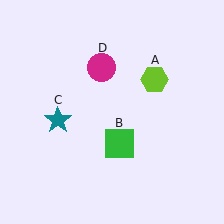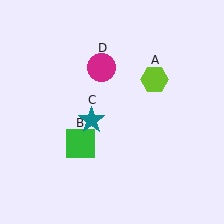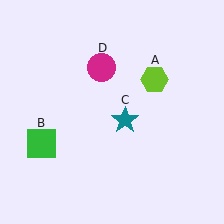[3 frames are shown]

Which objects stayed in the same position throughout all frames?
Lime hexagon (object A) and magenta circle (object D) remained stationary.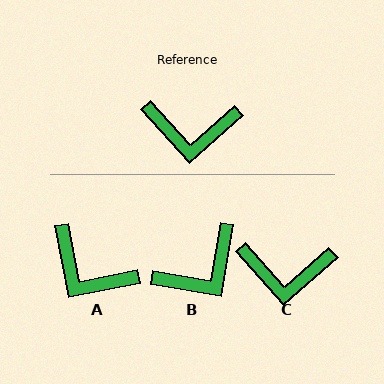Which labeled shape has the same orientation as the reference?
C.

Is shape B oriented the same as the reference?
No, it is off by about 39 degrees.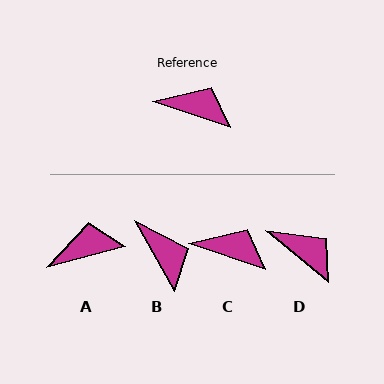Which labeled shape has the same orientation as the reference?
C.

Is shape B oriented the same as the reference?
No, it is off by about 42 degrees.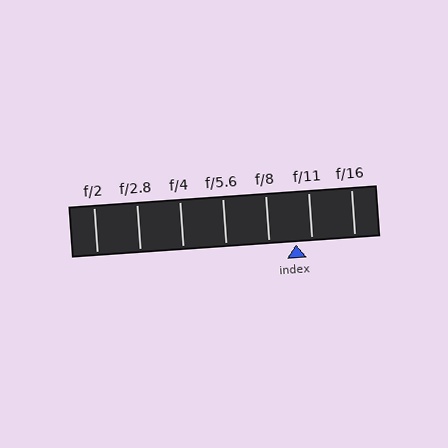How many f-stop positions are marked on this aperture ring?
There are 7 f-stop positions marked.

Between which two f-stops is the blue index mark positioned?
The index mark is between f/8 and f/11.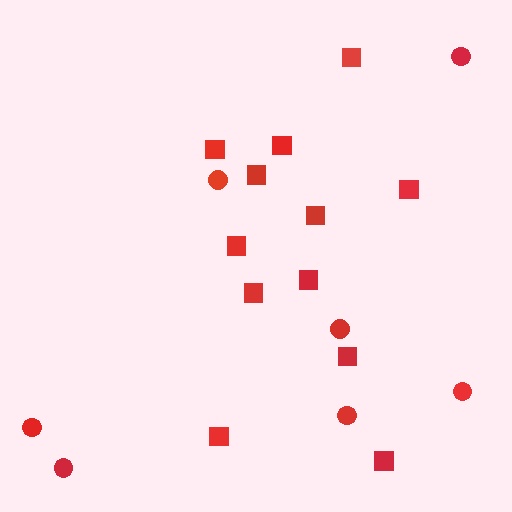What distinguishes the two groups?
There are 2 groups: one group of squares (12) and one group of circles (7).